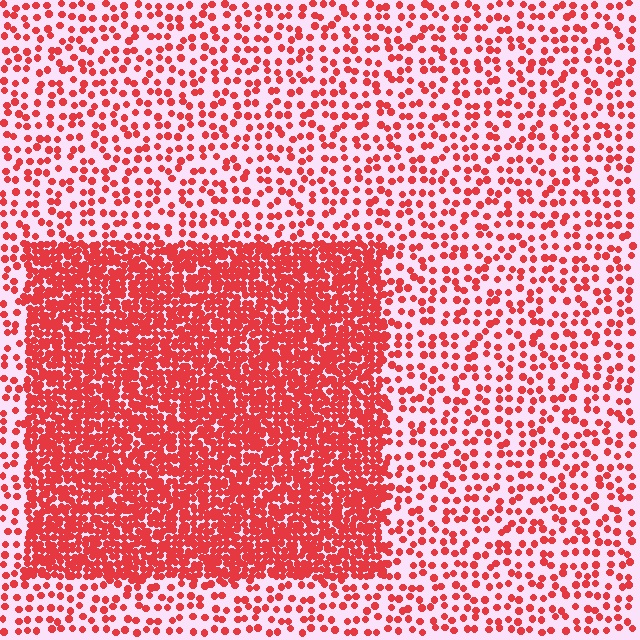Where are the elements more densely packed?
The elements are more densely packed inside the rectangle boundary.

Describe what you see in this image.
The image contains small red elements arranged at two different densities. A rectangle-shaped region is visible where the elements are more densely packed than the surrounding area.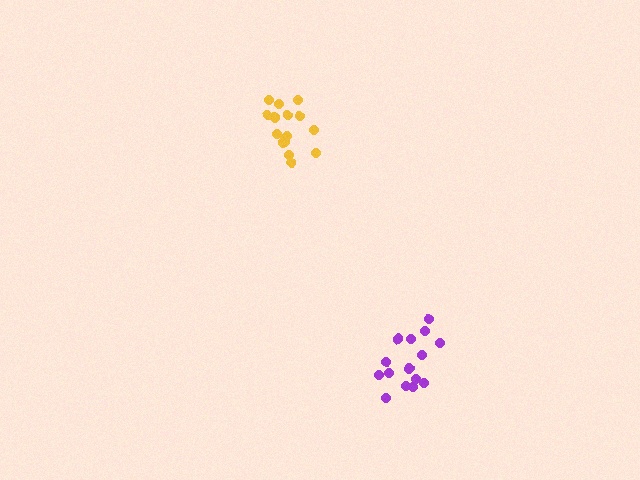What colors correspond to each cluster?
The clusters are colored: purple, yellow.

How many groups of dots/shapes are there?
There are 2 groups.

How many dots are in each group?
Group 1: 16 dots, Group 2: 16 dots (32 total).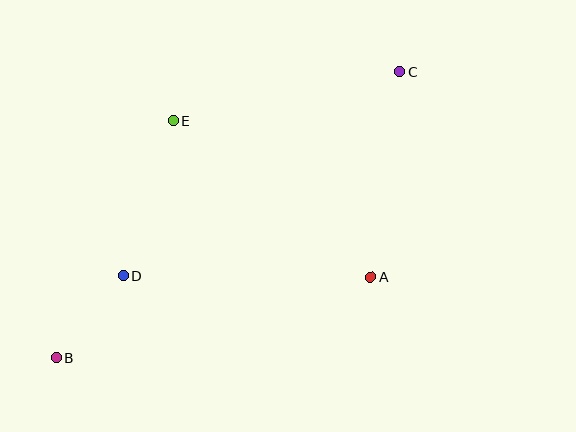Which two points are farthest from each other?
Points B and C are farthest from each other.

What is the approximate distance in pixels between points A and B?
The distance between A and B is approximately 325 pixels.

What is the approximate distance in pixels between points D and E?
The distance between D and E is approximately 163 pixels.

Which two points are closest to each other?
Points B and D are closest to each other.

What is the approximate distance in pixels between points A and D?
The distance between A and D is approximately 248 pixels.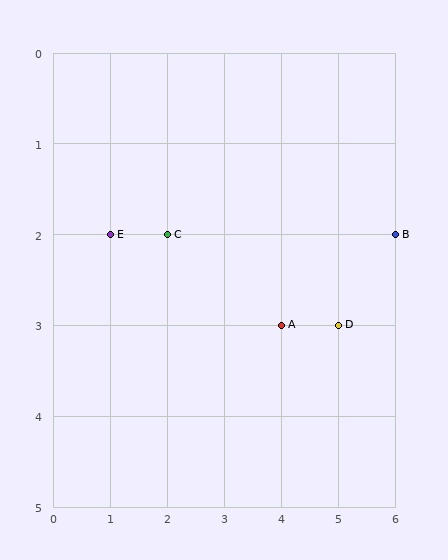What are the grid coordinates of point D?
Point D is at grid coordinates (5, 3).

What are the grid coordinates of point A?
Point A is at grid coordinates (4, 3).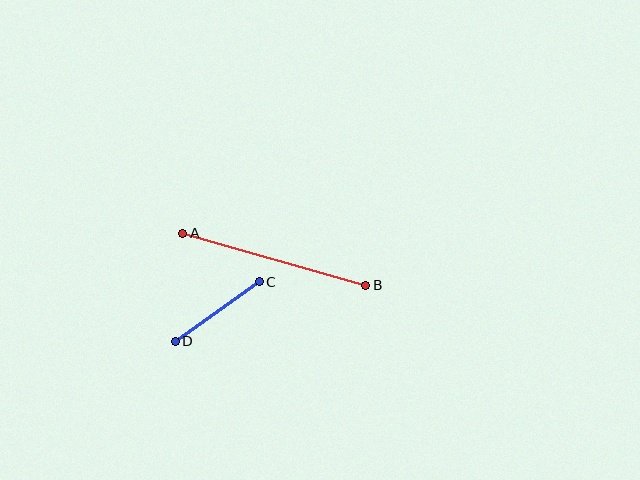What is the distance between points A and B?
The distance is approximately 190 pixels.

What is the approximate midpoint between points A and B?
The midpoint is at approximately (274, 259) pixels.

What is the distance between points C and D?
The distance is approximately 103 pixels.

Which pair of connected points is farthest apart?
Points A and B are farthest apart.